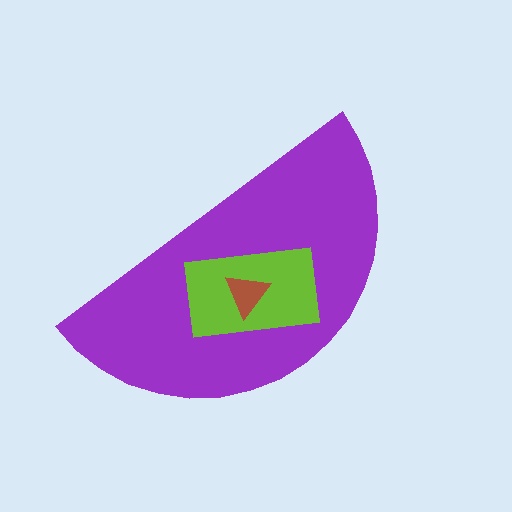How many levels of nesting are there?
3.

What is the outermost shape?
The purple semicircle.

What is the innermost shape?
The brown triangle.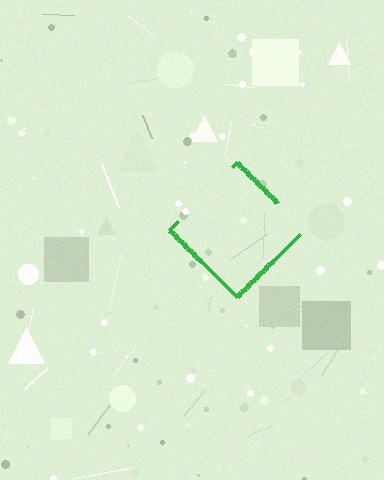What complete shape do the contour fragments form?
The contour fragments form a diamond.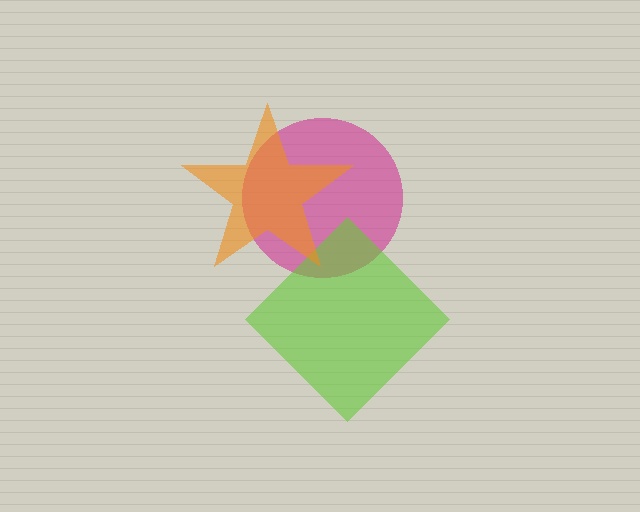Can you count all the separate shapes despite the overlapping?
Yes, there are 3 separate shapes.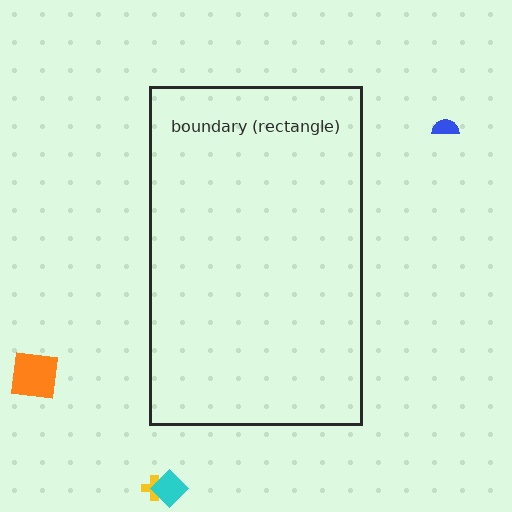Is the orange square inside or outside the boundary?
Outside.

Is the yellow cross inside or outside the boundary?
Outside.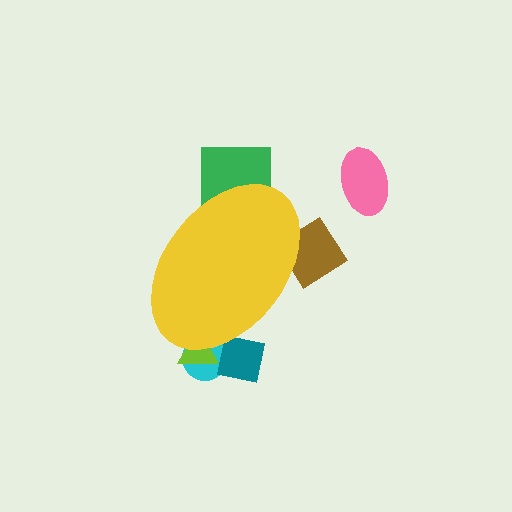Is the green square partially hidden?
Yes, the green square is partially hidden behind the yellow ellipse.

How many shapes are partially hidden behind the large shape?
5 shapes are partially hidden.